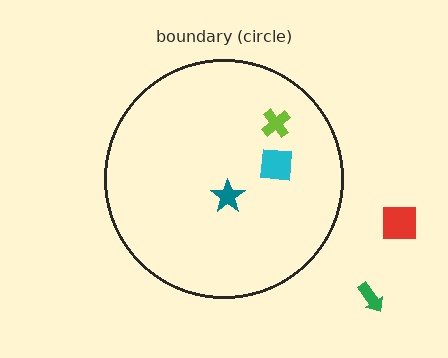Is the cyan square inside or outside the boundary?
Inside.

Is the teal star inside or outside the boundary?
Inside.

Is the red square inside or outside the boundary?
Outside.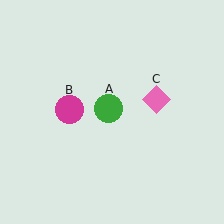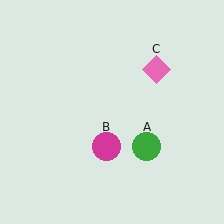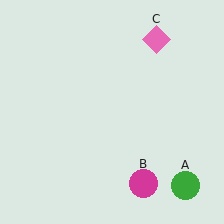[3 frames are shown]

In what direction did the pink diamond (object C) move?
The pink diamond (object C) moved up.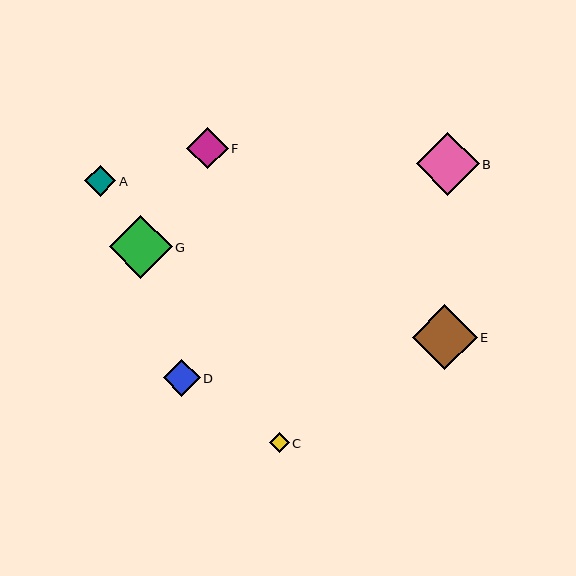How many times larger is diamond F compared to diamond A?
Diamond F is approximately 1.3 times the size of diamond A.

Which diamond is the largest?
Diamond E is the largest with a size of approximately 65 pixels.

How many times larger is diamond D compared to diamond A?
Diamond D is approximately 1.2 times the size of diamond A.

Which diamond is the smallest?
Diamond C is the smallest with a size of approximately 20 pixels.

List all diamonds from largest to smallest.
From largest to smallest: E, B, G, F, D, A, C.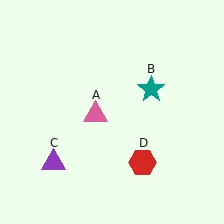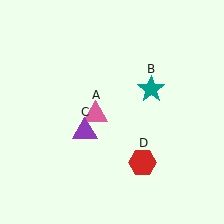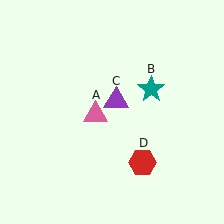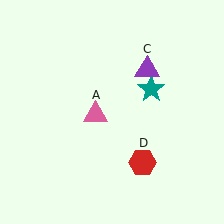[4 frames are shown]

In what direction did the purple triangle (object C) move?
The purple triangle (object C) moved up and to the right.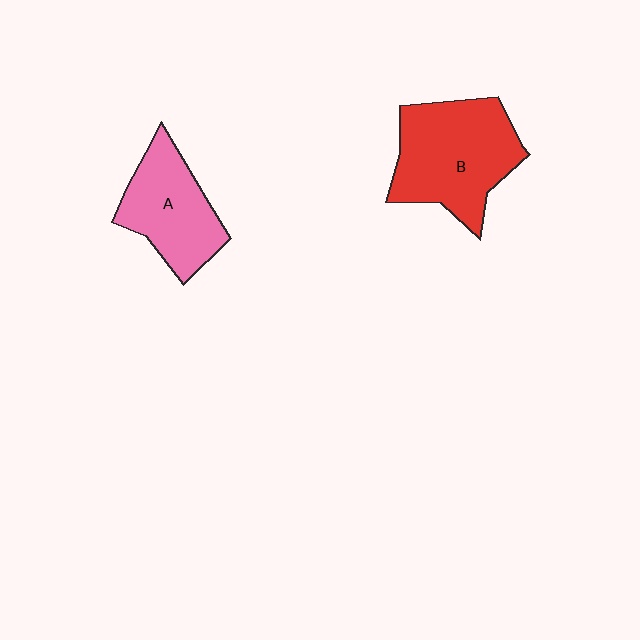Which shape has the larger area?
Shape B (red).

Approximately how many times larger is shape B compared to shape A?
Approximately 1.4 times.